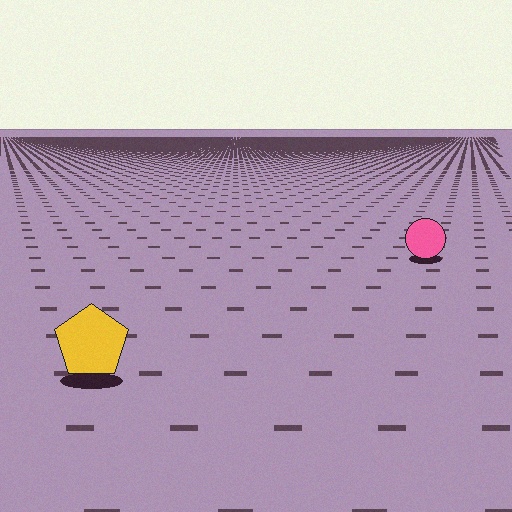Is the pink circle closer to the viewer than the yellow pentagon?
No. The yellow pentagon is closer — you can tell from the texture gradient: the ground texture is coarser near it.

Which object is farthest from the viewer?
The pink circle is farthest from the viewer. It appears smaller and the ground texture around it is denser.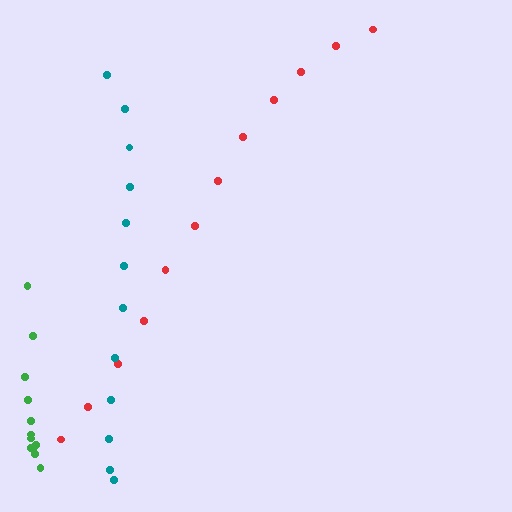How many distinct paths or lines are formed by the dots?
There are 3 distinct paths.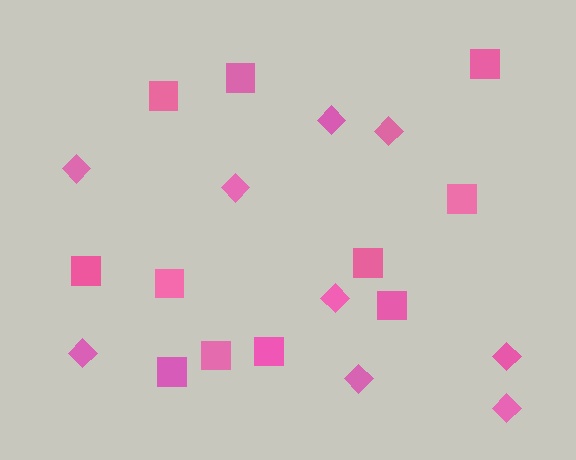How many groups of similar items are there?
There are 2 groups: one group of diamonds (9) and one group of squares (11).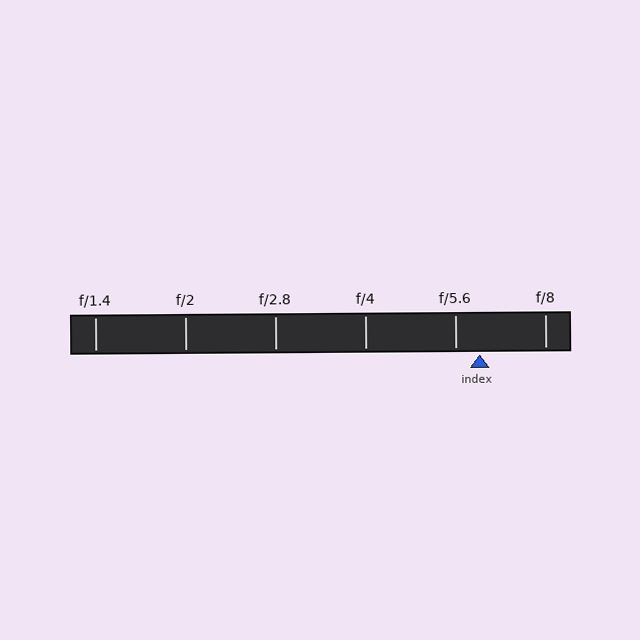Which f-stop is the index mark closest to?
The index mark is closest to f/5.6.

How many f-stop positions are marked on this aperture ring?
There are 6 f-stop positions marked.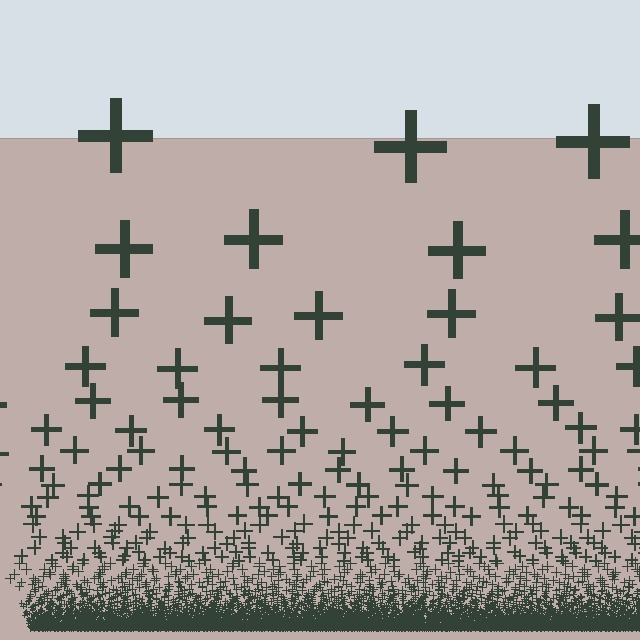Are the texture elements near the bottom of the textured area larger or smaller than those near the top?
Smaller. The gradient is inverted — elements near the bottom are smaller and denser.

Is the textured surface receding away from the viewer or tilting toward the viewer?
The surface appears to tilt toward the viewer. Texture elements get larger and sparser toward the top.